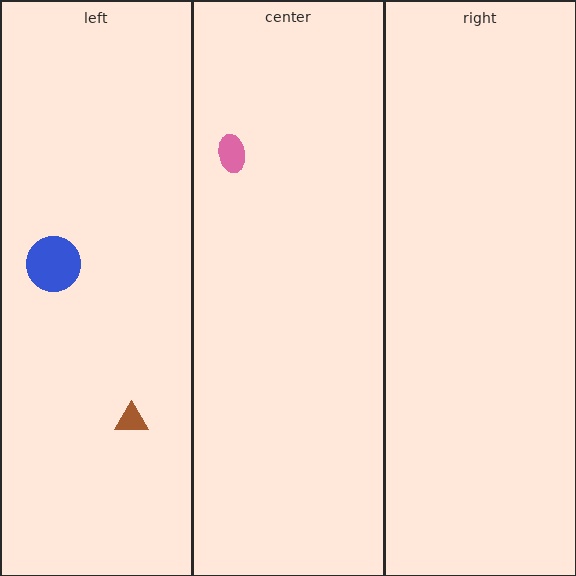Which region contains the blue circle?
The left region.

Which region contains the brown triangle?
The left region.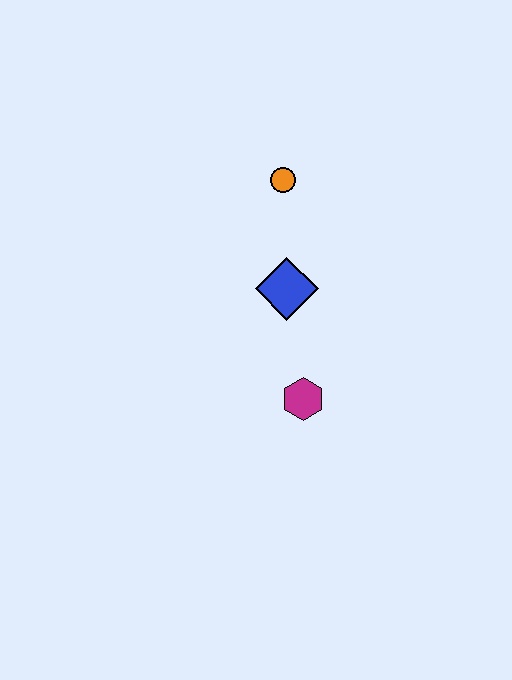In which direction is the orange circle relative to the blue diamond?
The orange circle is above the blue diamond.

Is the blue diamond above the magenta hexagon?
Yes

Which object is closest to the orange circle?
The blue diamond is closest to the orange circle.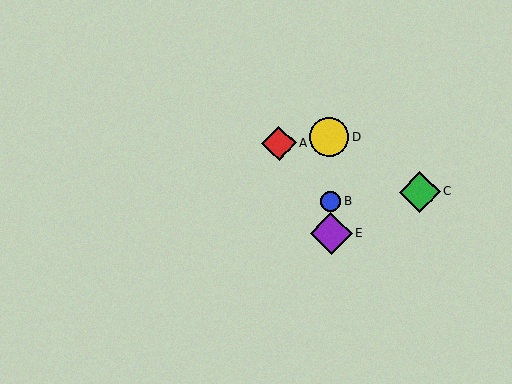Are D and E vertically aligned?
Yes, both are at x≈330.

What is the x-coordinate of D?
Object D is at x≈330.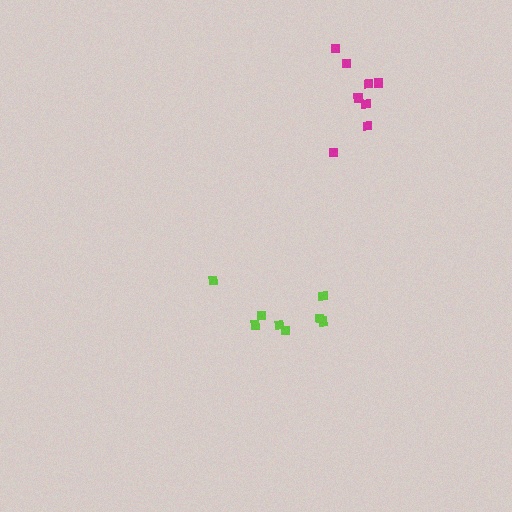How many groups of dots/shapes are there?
There are 2 groups.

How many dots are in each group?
Group 1: 9 dots, Group 2: 8 dots (17 total).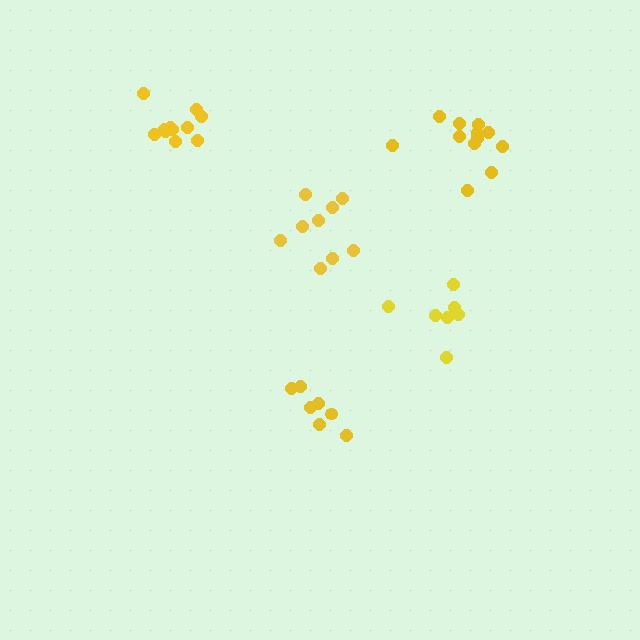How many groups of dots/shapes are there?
There are 5 groups.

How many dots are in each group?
Group 1: 12 dots, Group 2: 7 dots, Group 3: 7 dots, Group 4: 11 dots, Group 5: 9 dots (46 total).